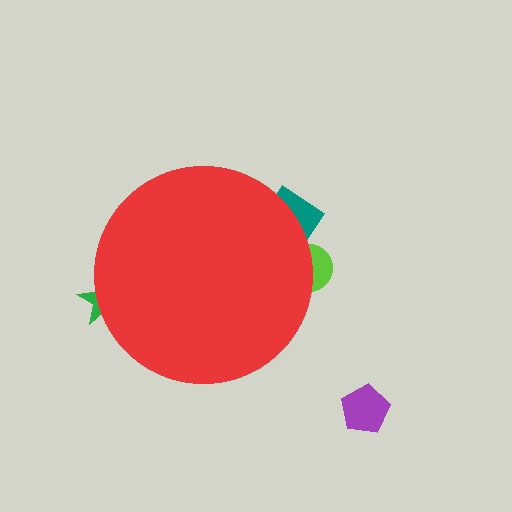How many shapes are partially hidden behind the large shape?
3 shapes are partially hidden.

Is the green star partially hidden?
Yes, the green star is partially hidden behind the red circle.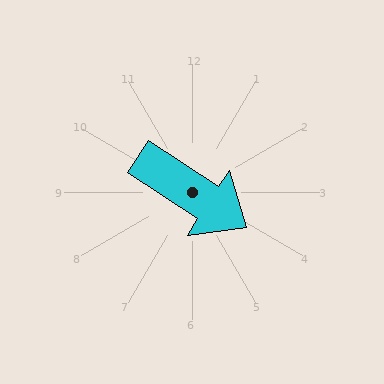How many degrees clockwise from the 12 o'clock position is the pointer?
Approximately 123 degrees.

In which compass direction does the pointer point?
Southeast.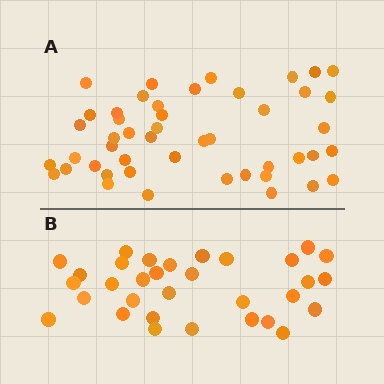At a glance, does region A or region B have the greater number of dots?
Region A (the top region) has more dots.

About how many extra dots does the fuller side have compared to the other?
Region A has approximately 15 more dots than region B.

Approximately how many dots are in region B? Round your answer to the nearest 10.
About 30 dots. (The exact count is 32, which rounds to 30.)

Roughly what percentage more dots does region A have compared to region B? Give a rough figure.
About 45% more.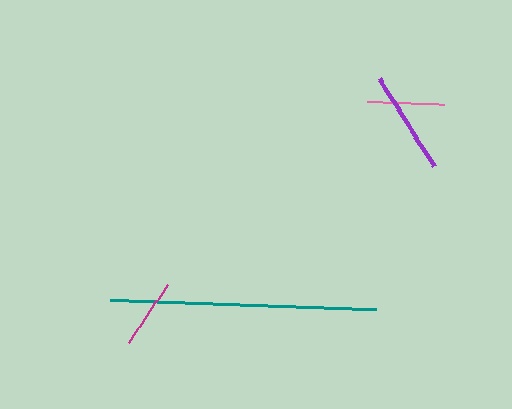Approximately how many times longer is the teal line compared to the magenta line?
The teal line is approximately 3.8 times the length of the magenta line.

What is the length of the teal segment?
The teal segment is approximately 266 pixels long.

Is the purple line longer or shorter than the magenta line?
The purple line is longer than the magenta line.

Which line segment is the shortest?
The magenta line is the shortest at approximately 70 pixels.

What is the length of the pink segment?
The pink segment is approximately 76 pixels long.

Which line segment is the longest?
The teal line is the longest at approximately 266 pixels.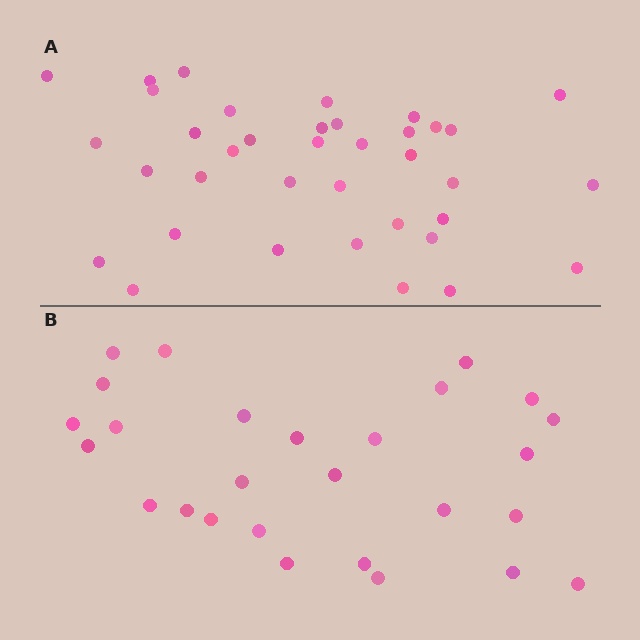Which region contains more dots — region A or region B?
Region A (the top region) has more dots.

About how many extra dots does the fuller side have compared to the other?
Region A has roughly 10 or so more dots than region B.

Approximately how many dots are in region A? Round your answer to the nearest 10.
About 40 dots. (The exact count is 37, which rounds to 40.)